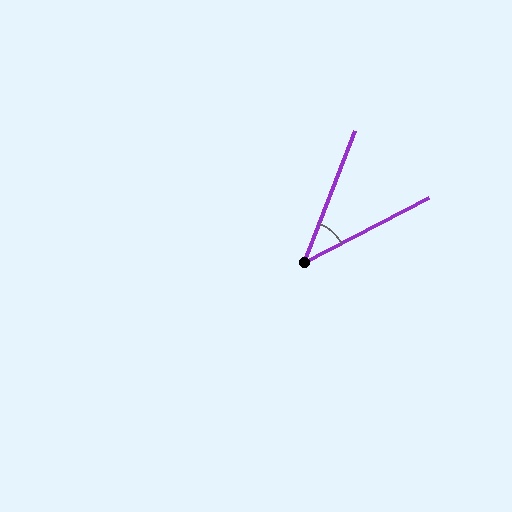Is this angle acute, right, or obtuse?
It is acute.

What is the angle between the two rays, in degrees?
Approximately 41 degrees.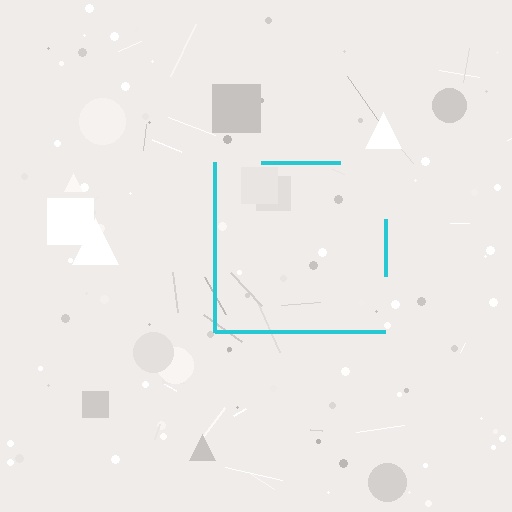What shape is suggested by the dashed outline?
The dashed outline suggests a square.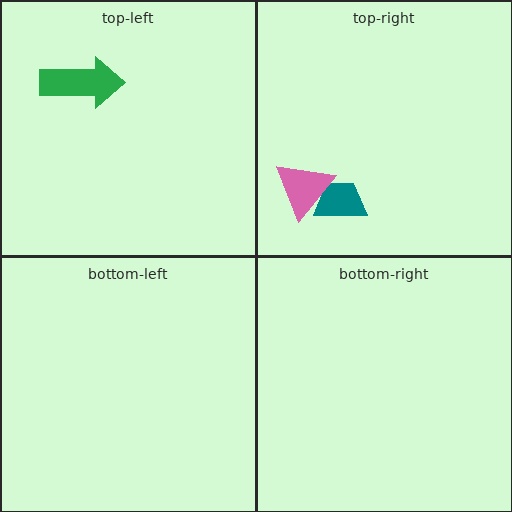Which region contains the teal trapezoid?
The top-right region.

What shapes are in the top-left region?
The green arrow.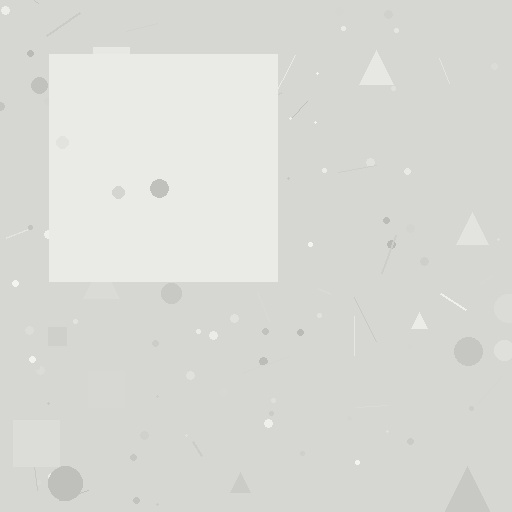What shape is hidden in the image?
A square is hidden in the image.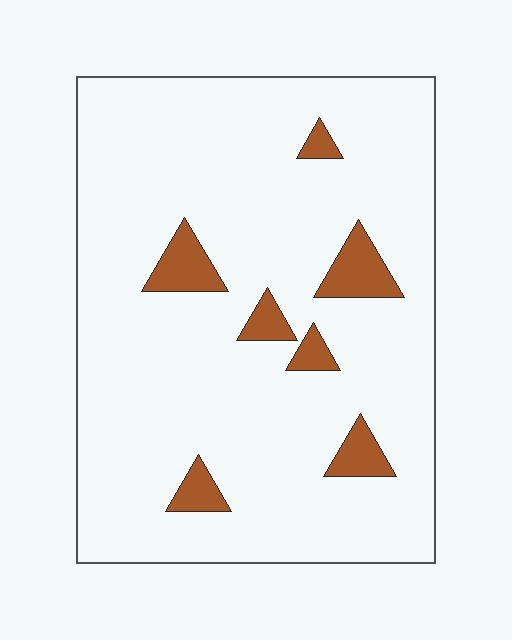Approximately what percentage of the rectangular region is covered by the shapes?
Approximately 10%.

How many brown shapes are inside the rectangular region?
7.